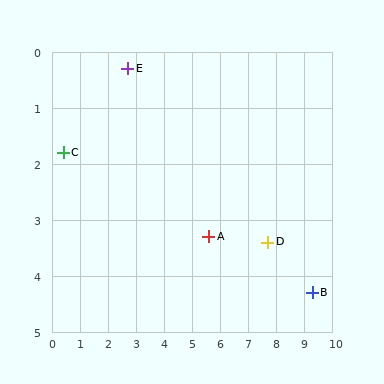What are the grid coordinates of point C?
Point C is at approximately (0.4, 1.8).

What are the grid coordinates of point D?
Point D is at approximately (7.7, 3.4).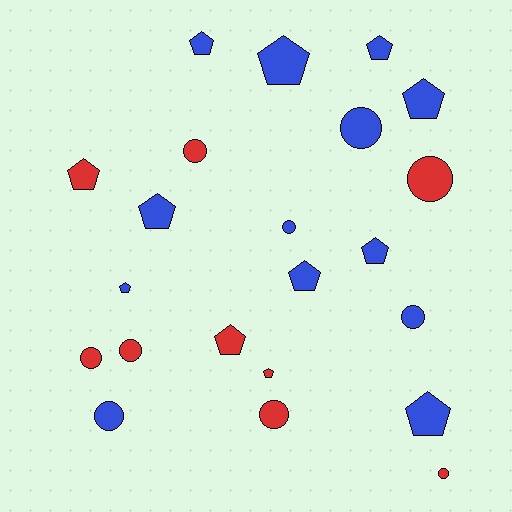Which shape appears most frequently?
Pentagon, with 12 objects.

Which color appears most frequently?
Blue, with 13 objects.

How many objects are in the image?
There are 22 objects.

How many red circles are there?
There are 6 red circles.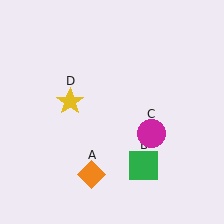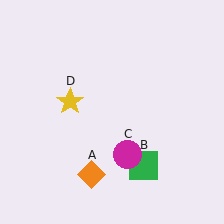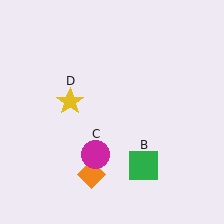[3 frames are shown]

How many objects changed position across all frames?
1 object changed position: magenta circle (object C).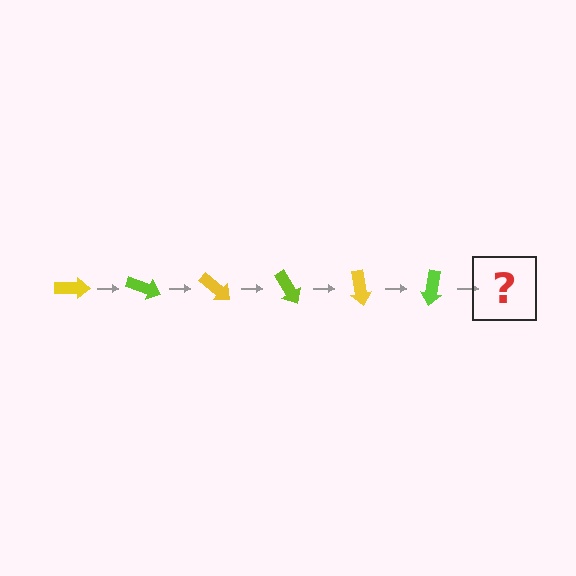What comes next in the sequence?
The next element should be a yellow arrow, rotated 120 degrees from the start.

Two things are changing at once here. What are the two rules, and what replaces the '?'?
The two rules are that it rotates 20 degrees each step and the color cycles through yellow and lime. The '?' should be a yellow arrow, rotated 120 degrees from the start.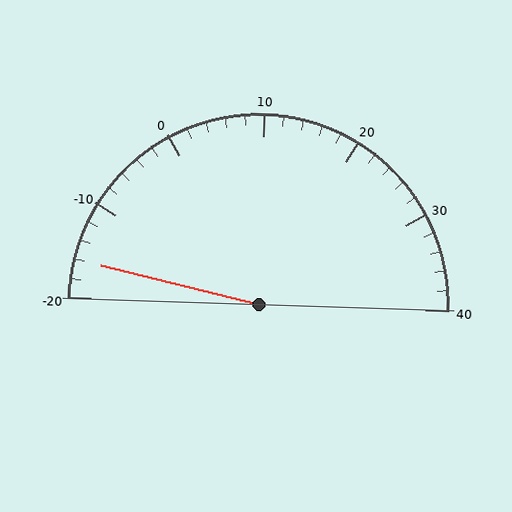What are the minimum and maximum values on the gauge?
The gauge ranges from -20 to 40.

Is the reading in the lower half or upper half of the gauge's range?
The reading is in the lower half of the range (-20 to 40).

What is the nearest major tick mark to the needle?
The nearest major tick mark is -20.